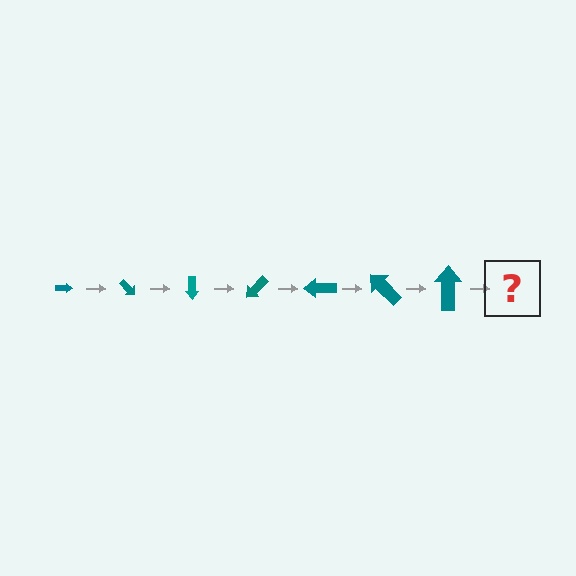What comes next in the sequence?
The next element should be an arrow, larger than the previous one and rotated 315 degrees from the start.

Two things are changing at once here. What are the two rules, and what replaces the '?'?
The two rules are that the arrow grows larger each step and it rotates 45 degrees each step. The '?' should be an arrow, larger than the previous one and rotated 315 degrees from the start.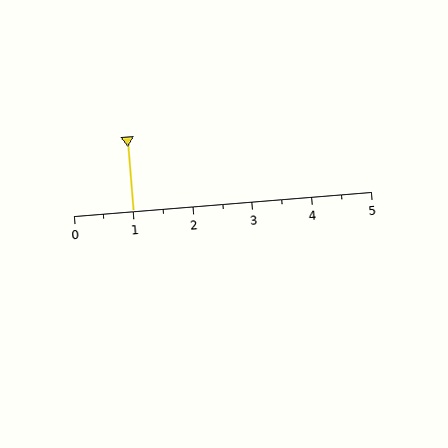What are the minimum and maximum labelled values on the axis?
The axis runs from 0 to 5.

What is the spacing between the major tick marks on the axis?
The major ticks are spaced 1 apart.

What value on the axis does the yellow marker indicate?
The marker indicates approximately 1.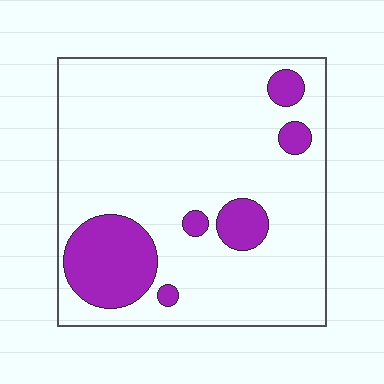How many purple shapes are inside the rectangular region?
6.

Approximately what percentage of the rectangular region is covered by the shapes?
Approximately 15%.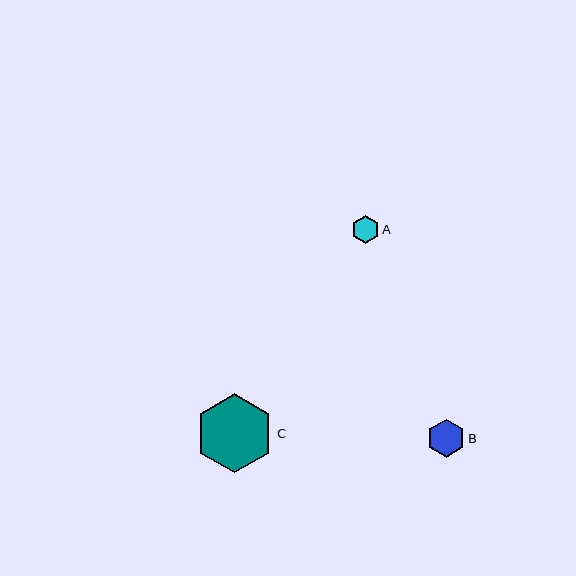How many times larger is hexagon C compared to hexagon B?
Hexagon C is approximately 2.1 times the size of hexagon B.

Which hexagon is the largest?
Hexagon C is the largest with a size of approximately 79 pixels.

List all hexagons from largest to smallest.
From largest to smallest: C, B, A.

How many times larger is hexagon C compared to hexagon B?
Hexagon C is approximately 2.1 times the size of hexagon B.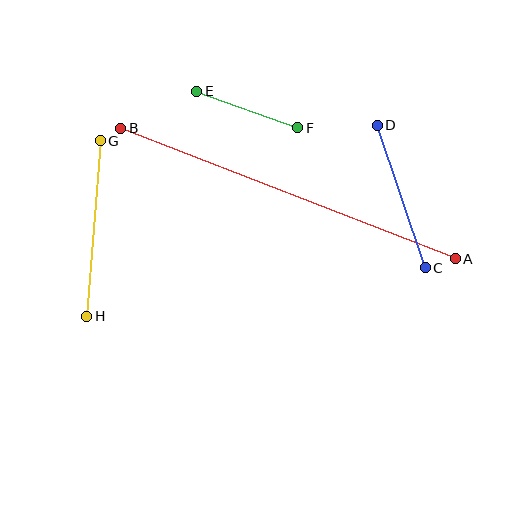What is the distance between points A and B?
The distance is approximately 359 pixels.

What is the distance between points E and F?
The distance is approximately 107 pixels.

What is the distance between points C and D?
The distance is approximately 150 pixels.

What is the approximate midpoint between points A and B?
The midpoint is at approximately (288, 194) pixels.